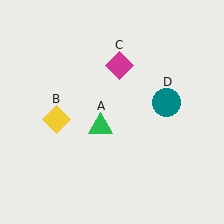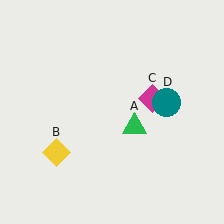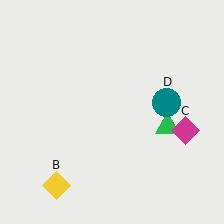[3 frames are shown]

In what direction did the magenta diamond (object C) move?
The magenta diamond (object C) moved down and to the right.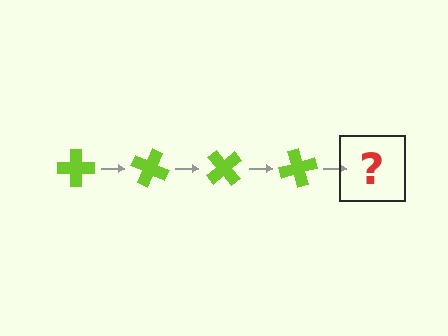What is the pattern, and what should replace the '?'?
The pattern is that the cross rotates 25 degrees each step. The '?' should be a lime cross rotated 100 degrees.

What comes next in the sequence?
The next element should be a lime cross rotated 100 degrees.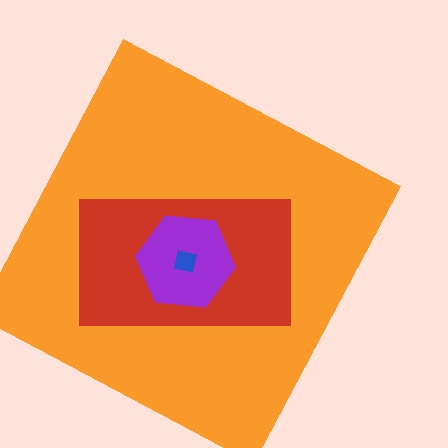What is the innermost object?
The blue square.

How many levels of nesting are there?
4.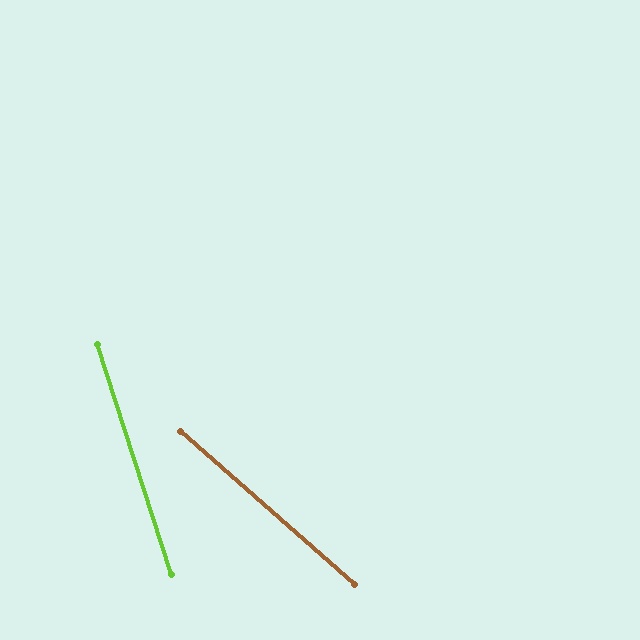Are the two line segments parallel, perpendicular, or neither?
Neither parallel nor perpendicular — they differ by about 31°.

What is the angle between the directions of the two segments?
Approximately 31 degrees.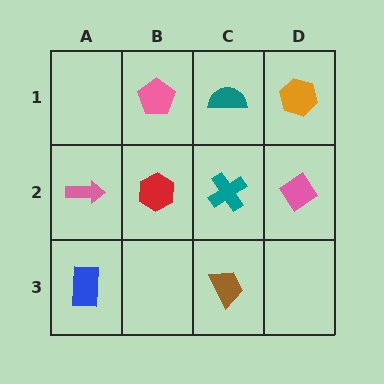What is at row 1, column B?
A pink pentagon.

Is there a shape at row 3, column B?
No, that cell is empty.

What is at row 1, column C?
A teal semicircle.